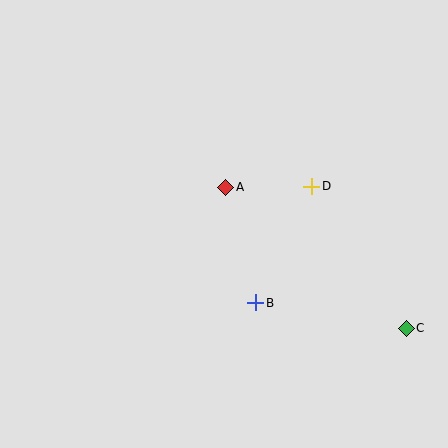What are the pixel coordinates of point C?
Point C is at (406, 328).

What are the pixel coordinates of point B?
Point B is at (256, 303).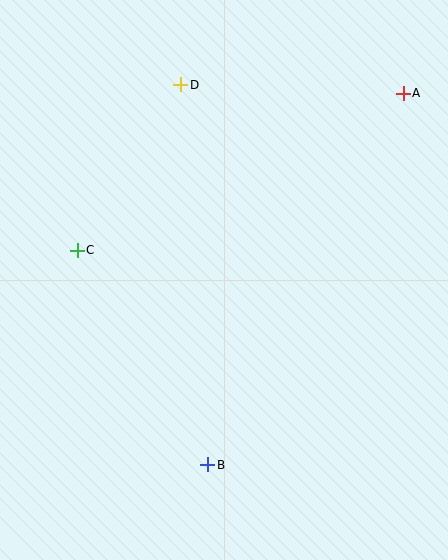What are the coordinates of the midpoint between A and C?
The midpoint between A and C is at (240, 172).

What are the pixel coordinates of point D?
Point D is at (181, 85).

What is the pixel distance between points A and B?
The distance between A and B is 420 pixels.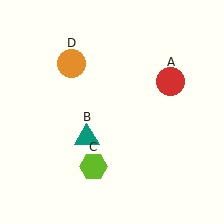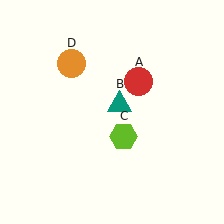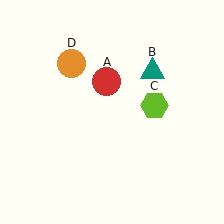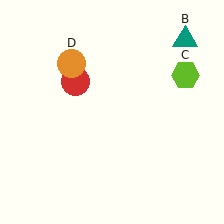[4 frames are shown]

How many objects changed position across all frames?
3 objects changed position: red circle (object A), teal triangle (object B), lime hexagon (object C).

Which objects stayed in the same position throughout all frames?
Orange circle (object D) remained stationary.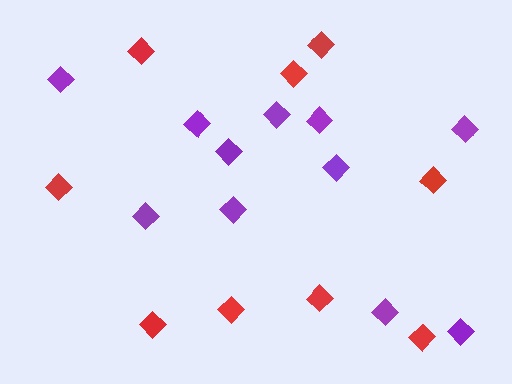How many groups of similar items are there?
There are 2 groups: one group of red diamonds (9) and one group of purple diamonds (11).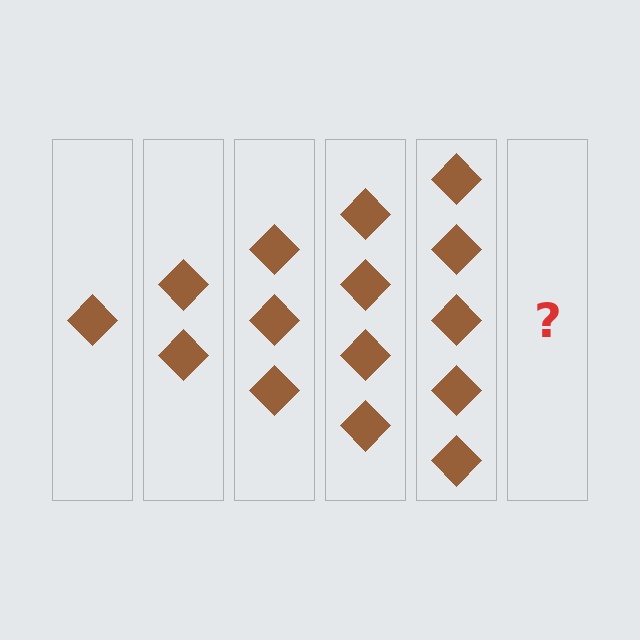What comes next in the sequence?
The next element should be 6 diamonds.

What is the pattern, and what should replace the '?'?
The pattern is that each step adds one more diamond. The '?' should be 6 diamonds.